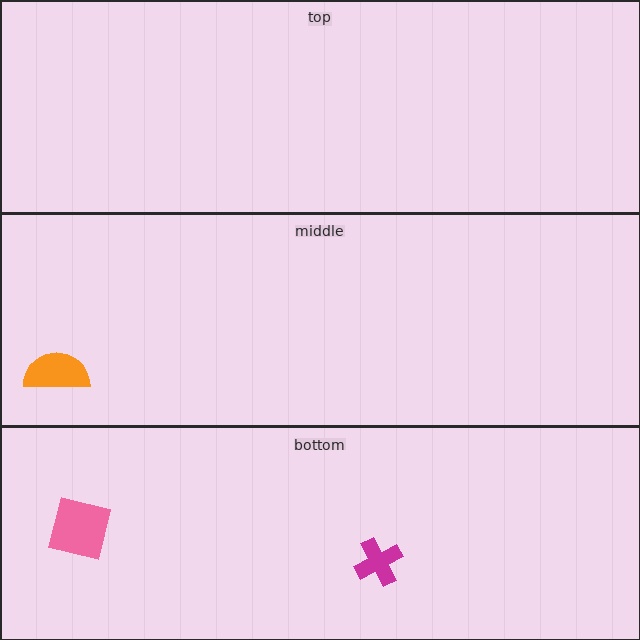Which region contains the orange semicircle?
The middle region.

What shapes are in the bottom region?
The pink square, the magenta cross.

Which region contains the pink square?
The bottom region.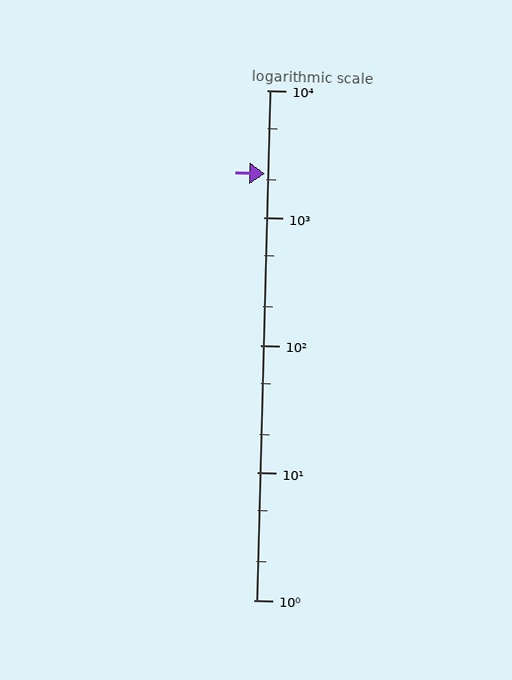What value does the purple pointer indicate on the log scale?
The pointer indicates approximately 2200.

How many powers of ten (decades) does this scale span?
The scale spans 4 decades, from 1 to 10000.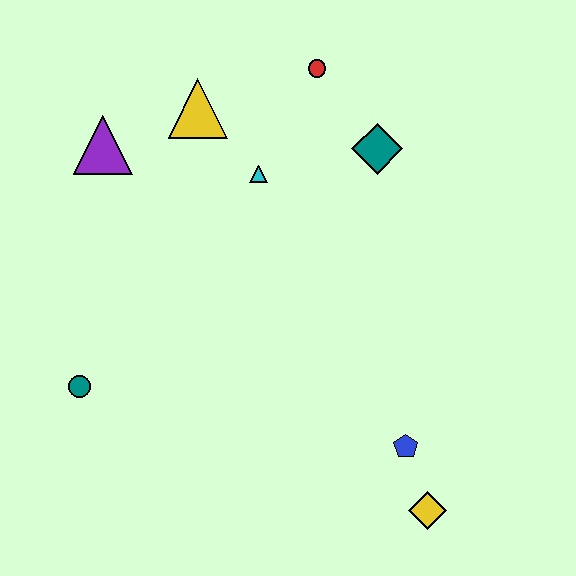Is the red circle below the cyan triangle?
No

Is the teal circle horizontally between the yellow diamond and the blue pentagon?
No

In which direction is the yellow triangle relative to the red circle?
The yellow triangle is to the left of the red circle.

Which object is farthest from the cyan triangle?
The yellow diamond is farthest from the cyan triangle.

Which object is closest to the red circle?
The teal diamond is closest to the red circle.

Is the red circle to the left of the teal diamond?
Yes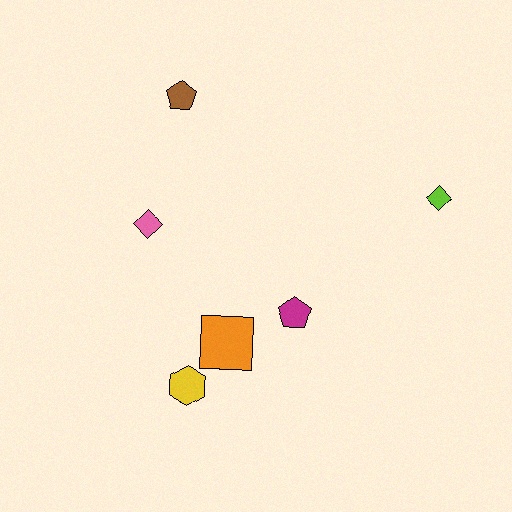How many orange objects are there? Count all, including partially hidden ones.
There is 1 orange object.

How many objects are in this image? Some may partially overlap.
There are 6 objects.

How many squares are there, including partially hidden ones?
There is 1 square.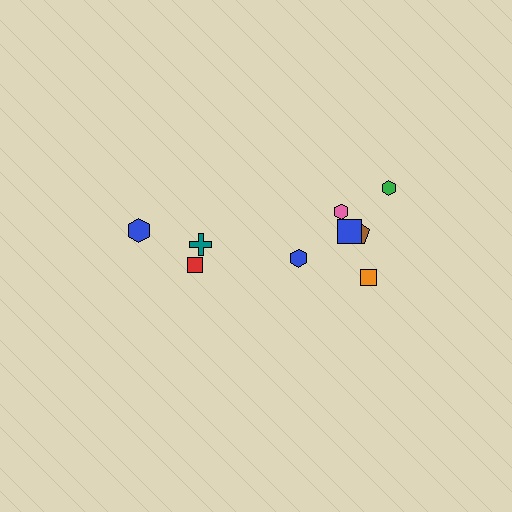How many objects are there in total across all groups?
There are 9 objects.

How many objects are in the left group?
There are 3 objects.